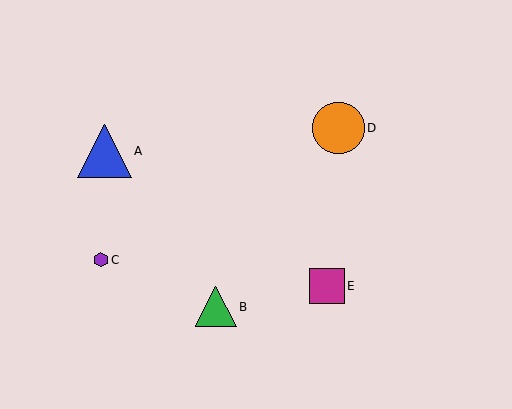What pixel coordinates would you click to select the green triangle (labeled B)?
Click at (216, 307) to select the green triangle B.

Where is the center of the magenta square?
The center of the magenta square is at (327, 286).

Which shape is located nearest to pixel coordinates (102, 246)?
The purple hexagon (labeled C) at (101, 260) is nearest to that location.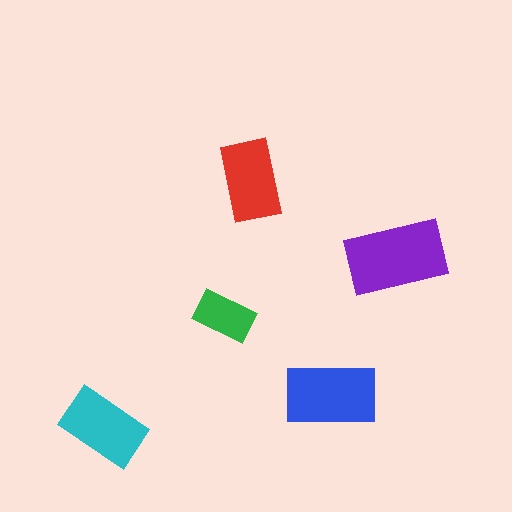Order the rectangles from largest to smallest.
the purple one, the blue one, the cyan one, the red one, the green one.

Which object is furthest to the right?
The purple rectangle is rightmost.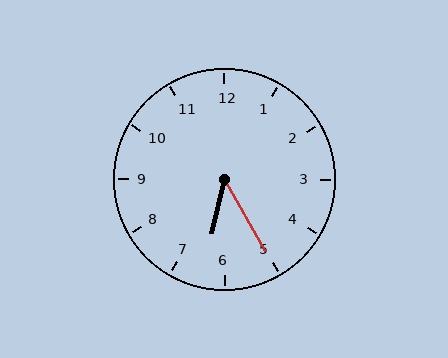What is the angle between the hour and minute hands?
Approximately 42 degrees.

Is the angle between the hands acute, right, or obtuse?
It is acute.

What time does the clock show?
6:25.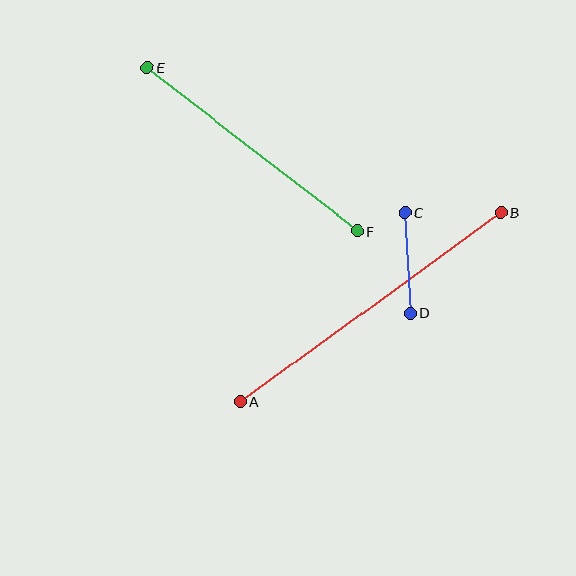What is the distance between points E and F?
The distance is approximately 266 pixels.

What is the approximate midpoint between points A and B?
The midpoint is at approximately (371, 307) pixels.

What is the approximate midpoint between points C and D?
The midpoint is at approximately (407, 263) pixels.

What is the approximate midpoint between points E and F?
The midpoint is at approximately (252, 149) pixels.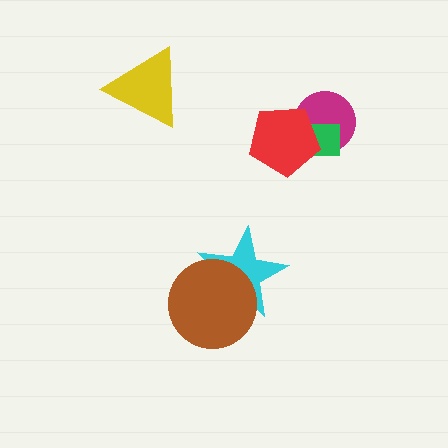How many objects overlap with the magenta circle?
2 objects overlap with the magenta circle.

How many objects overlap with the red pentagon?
2 objects overlap with the red pentagon.